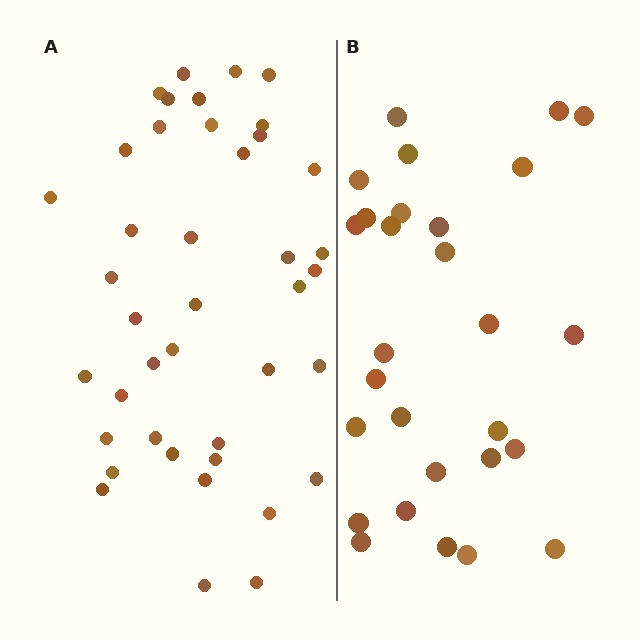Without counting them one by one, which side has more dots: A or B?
Region A (the left region) has more dots.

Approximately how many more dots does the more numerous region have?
Region A has approximately 15 more dots than region B.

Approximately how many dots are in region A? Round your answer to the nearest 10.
About 40 dots. (The exact count is 41, which rounds to 40.)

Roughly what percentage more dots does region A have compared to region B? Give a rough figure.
About 45% more.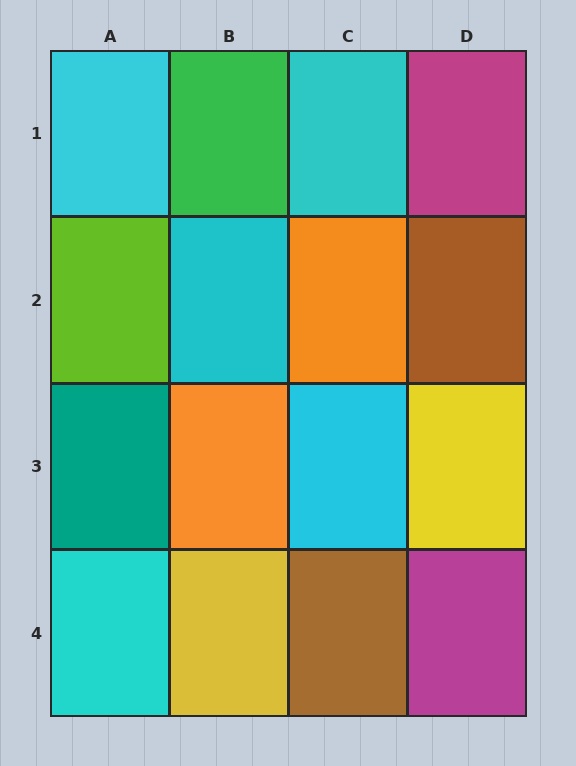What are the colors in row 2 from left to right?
Lime, cyan, orange, brown.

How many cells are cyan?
5 cells are cyan.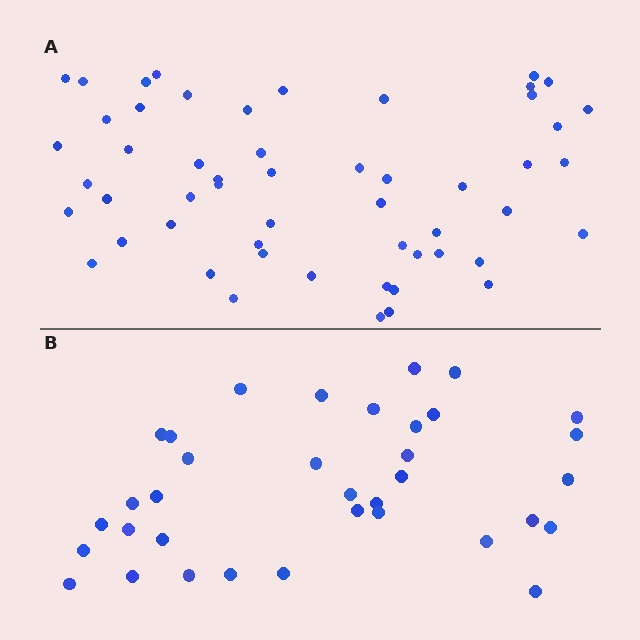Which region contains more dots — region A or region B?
Region A (the top region) has more dots.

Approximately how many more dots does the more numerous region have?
Region A has approximately 20 more dots than region B.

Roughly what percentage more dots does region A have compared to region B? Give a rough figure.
About 55% more.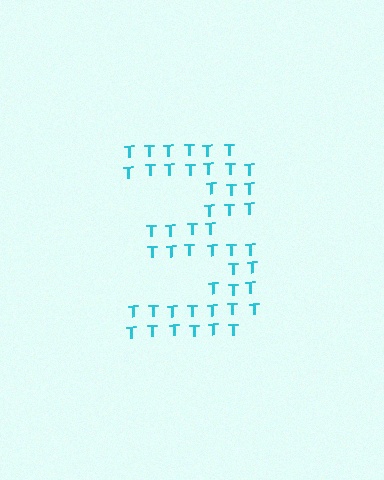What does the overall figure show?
The overall figure shows the digit 3.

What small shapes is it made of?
It is made of small letter T's.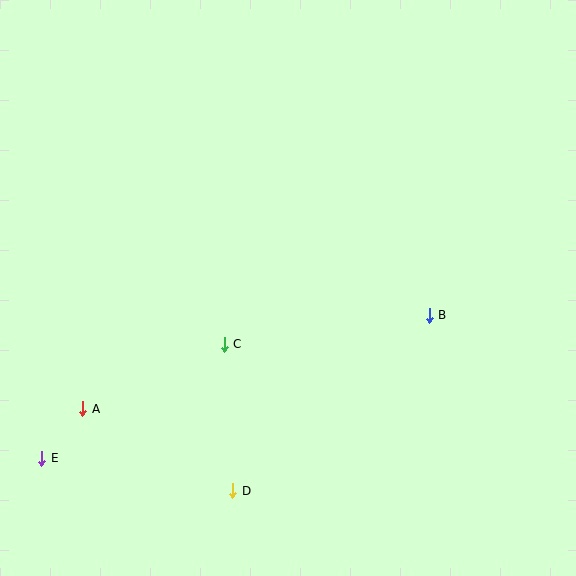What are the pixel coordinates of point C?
Point C is at (224, 344).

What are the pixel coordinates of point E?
Point E is at (42, 458).